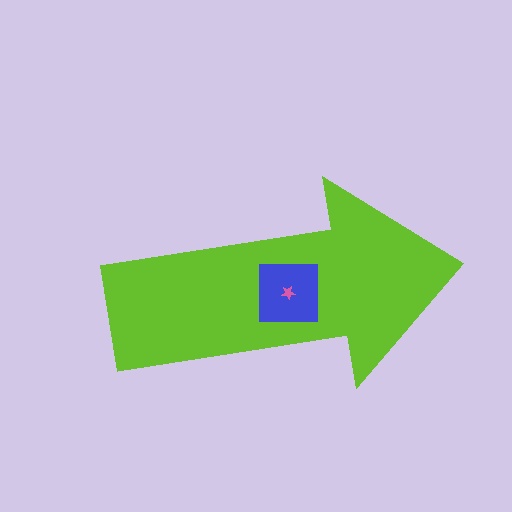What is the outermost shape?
The lime arrow.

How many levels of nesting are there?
3.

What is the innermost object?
The pink star.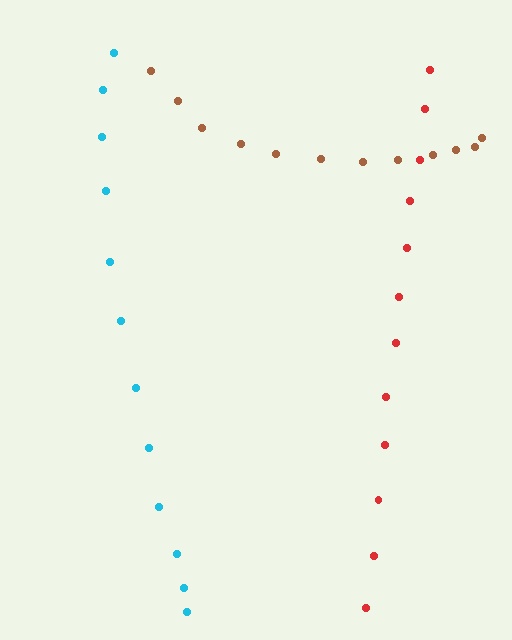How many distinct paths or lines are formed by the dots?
There are 3 distinct paths.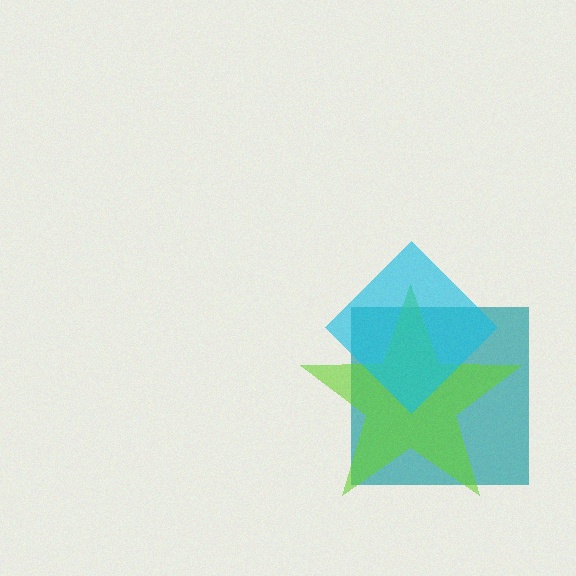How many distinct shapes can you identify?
There are 3 distinct shapes: a teal square, a lime star, a cyan diamond.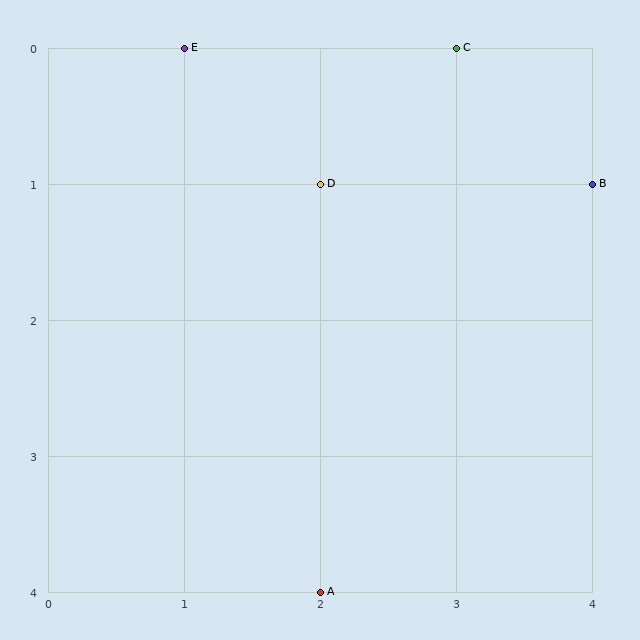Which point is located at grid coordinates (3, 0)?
Point C is at (3, 0).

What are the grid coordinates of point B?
Point B is at grid coordinates (4, 1).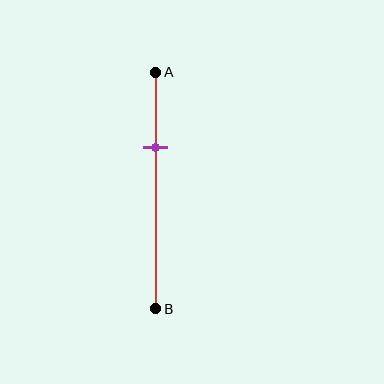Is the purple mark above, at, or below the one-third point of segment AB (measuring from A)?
The purple mark is approximately at the one-third point of segment AB.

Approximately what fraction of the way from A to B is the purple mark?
The purple mark is approximately 30% of the way from A to B.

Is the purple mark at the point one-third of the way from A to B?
Yes, the mark is approximately at the one-third point.